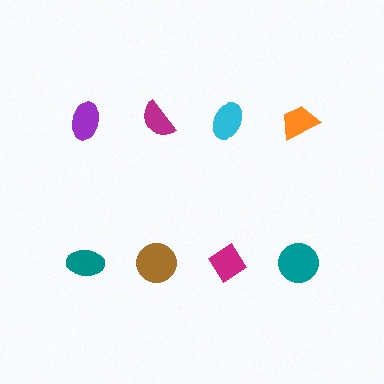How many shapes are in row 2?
4 shapes.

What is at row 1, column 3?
A cyan ellipse.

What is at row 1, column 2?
A magenta semicircle.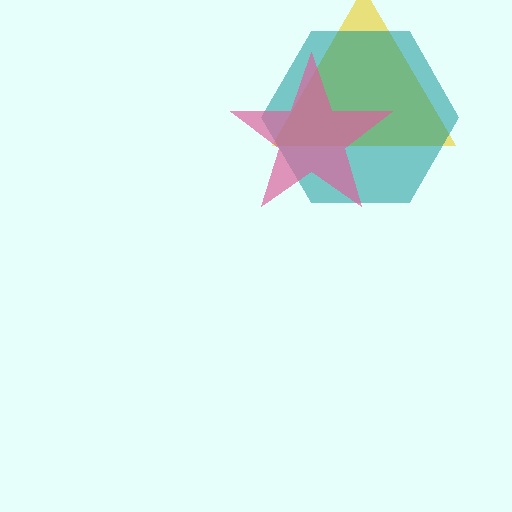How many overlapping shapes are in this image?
There are 3 overlapping shapes in the image.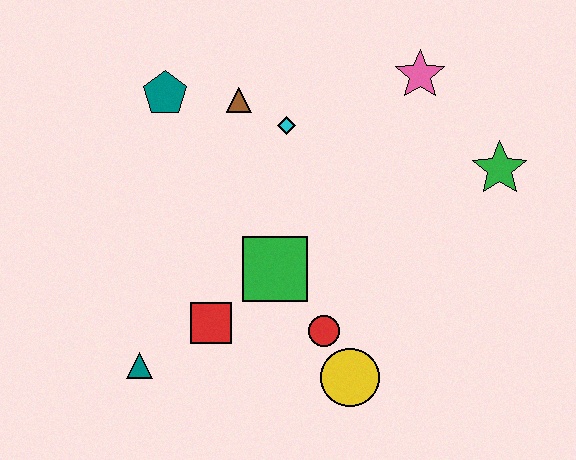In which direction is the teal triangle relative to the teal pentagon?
The teal triangle is below the teal pentagon.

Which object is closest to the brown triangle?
The cyan diamond is closest to the brown triangle.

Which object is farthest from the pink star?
The teal triangle is farthest from the pink star.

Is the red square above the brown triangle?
No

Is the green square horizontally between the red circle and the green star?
No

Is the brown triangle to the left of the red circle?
Yes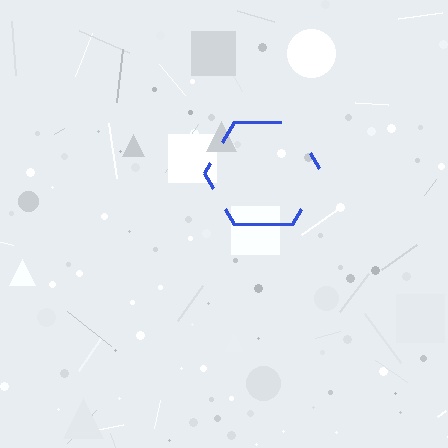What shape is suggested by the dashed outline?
The dashed outline suggests a hexagon.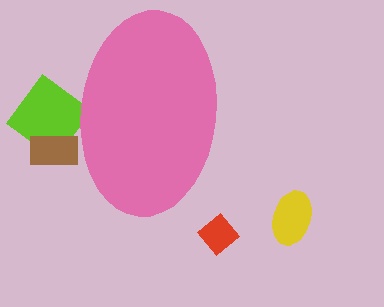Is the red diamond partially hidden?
No, the red diamond is fully visible.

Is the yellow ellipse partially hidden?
No, the yellow ellipse is fully visible.